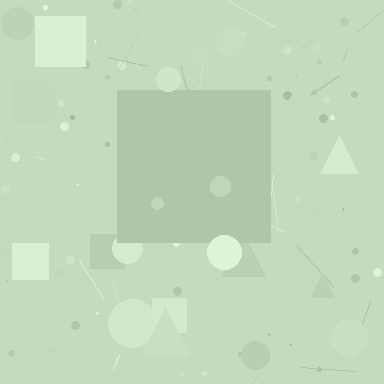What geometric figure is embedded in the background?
A square is embedded in the background.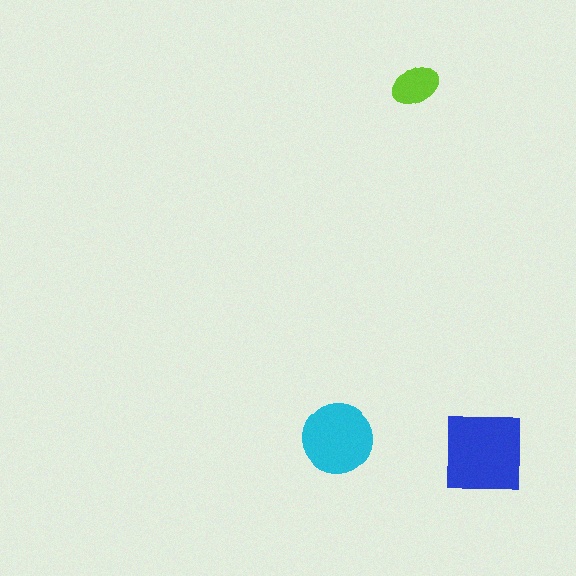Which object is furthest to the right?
The blue square is rightmost.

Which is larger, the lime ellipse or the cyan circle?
The cyan circle.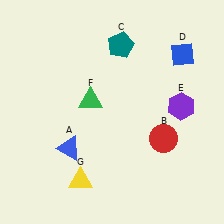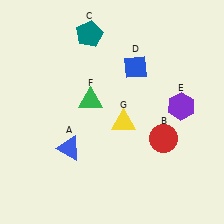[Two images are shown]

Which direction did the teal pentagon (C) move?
The teal pentagon (C) moved left.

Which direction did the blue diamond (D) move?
The blue diamond (D) moved left.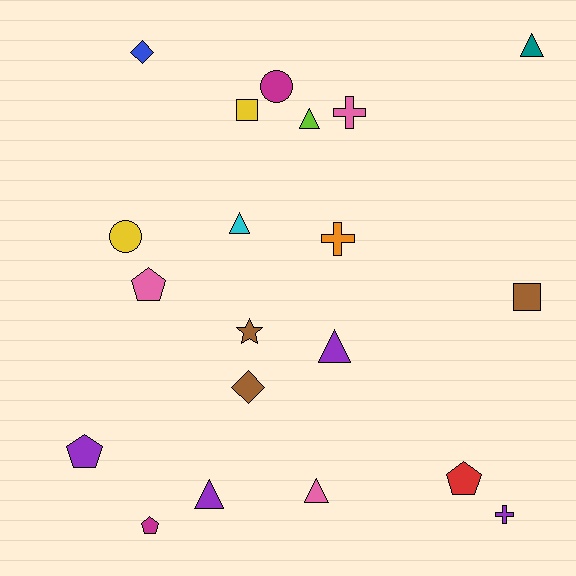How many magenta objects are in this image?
There are 2 magenta objects.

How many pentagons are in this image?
There are 4 pentagons.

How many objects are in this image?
There are 20 objects.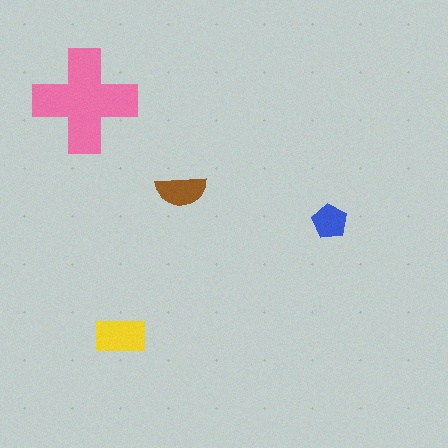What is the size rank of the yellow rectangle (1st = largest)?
2nd.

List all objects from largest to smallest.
The pink cross, the yellow rectangle, the brown semicircle, the blue pentagon.